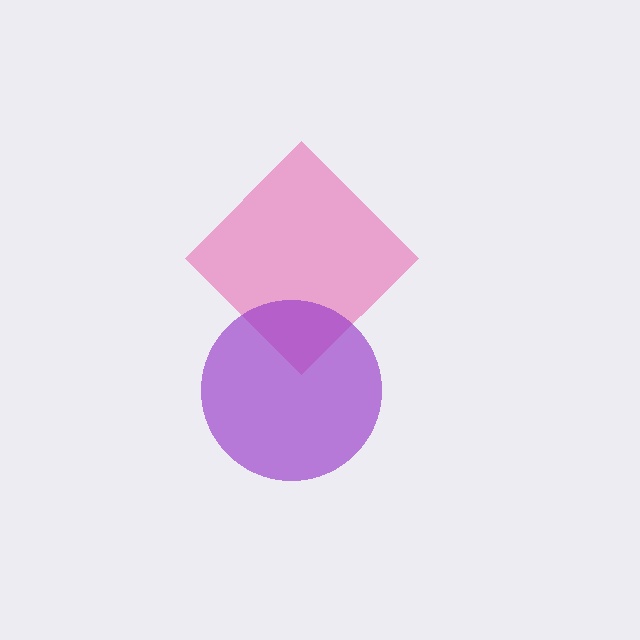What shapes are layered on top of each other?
The layered shapes are: a pink diamond, a purple circle.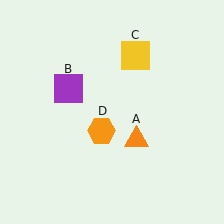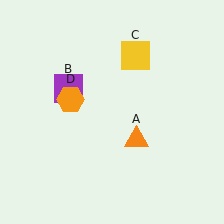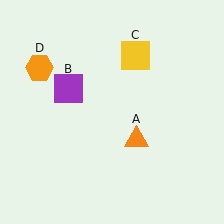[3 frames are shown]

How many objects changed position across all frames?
1 object changed position: orange hexagon (object D).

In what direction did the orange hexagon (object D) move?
The orange hexagon (object D) moved up and to the left.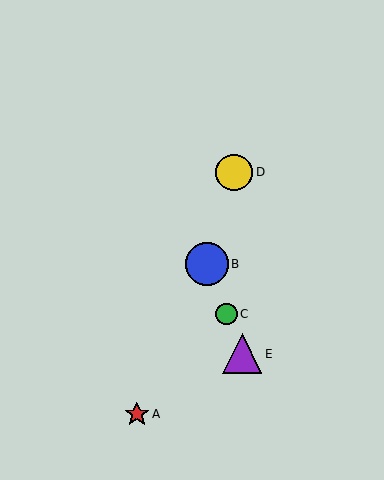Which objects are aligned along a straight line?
Objects B, C, E are aligned along a straight line.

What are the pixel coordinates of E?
Object E is at (242, 354).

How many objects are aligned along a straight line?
3 objects (B, C, E) are aligned along a straight line.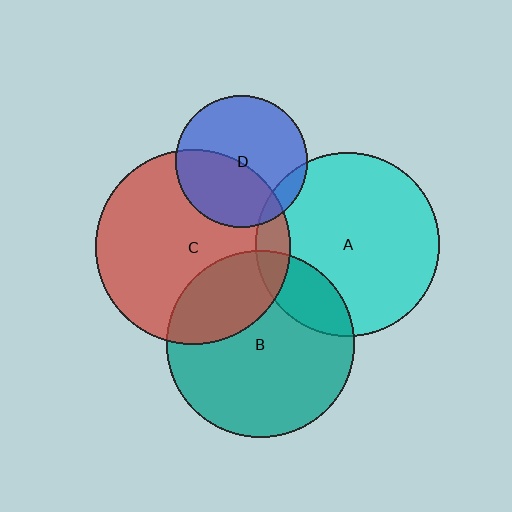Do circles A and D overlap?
Yes.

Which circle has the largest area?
Circle C (red).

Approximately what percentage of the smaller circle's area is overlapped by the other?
Approximately 10%.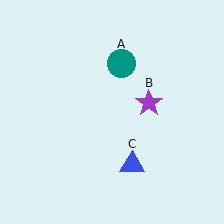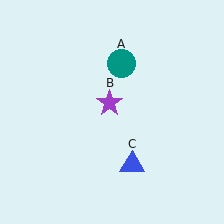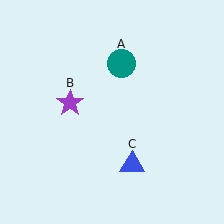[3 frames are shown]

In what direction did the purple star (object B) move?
The purple star (object B) moved left.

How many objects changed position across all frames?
1 object changed position: purple star (object B).